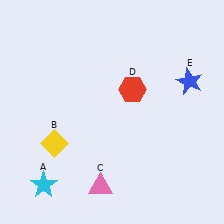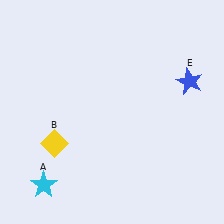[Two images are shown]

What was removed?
The red hexagon (D), the pink triangle (C) were removed in Image 2.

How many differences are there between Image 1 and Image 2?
There are 2 differences between the two images.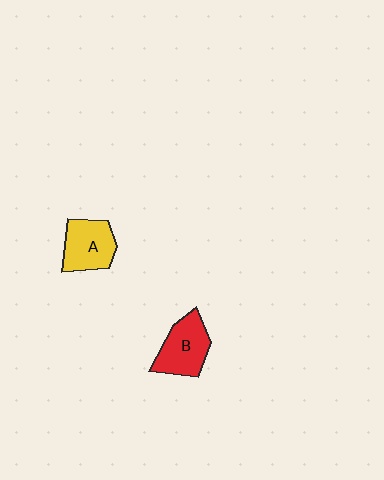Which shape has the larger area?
Shape B (red).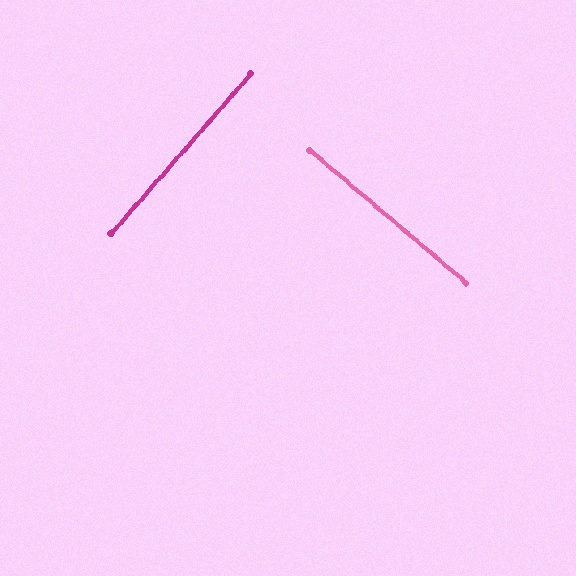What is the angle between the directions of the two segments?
Approximately 89 degrees.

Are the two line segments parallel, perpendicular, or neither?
Perpendicular — they meet at approximately 89°.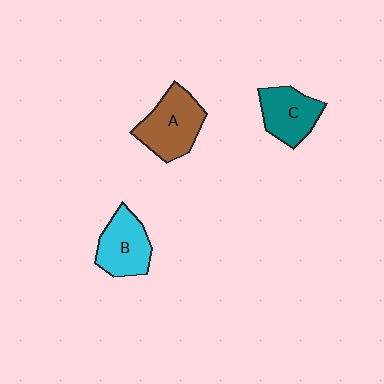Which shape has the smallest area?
Shape C (teal).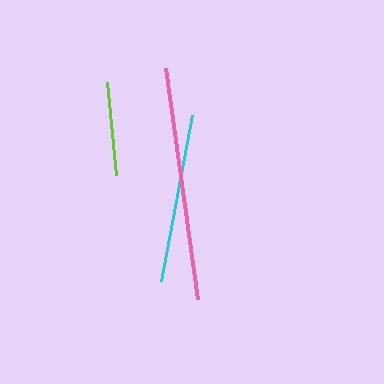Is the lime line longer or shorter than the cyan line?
The cyan line is longer than the lime line.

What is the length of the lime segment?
The lime segment is approximately 93 pixels long.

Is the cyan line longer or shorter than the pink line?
The pink line is longer than the cyan line.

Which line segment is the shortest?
The lime line is the shortest at approximately 93 pixels.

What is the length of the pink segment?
The pink segment is approximately 233 pixels long.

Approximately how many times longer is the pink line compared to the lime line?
The pink line is approximately 2.5 times the length of the lime line.